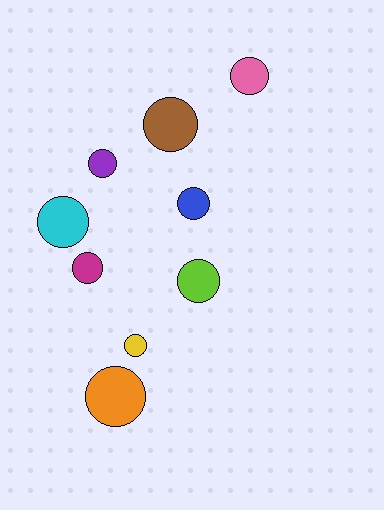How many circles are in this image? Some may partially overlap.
There are 9 circles.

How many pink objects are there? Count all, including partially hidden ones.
There is 1 pink object.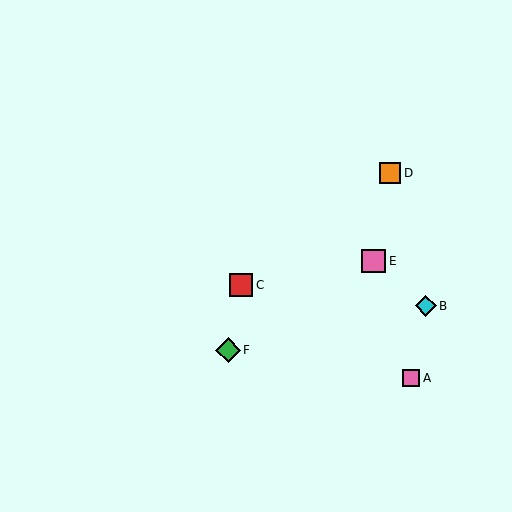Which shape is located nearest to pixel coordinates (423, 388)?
The pink square (labeled A) at (411, 378) is nearest to that location.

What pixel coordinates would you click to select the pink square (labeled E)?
Click at (374, 261) to select the pink square E.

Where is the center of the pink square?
The center of the pink square is at (374, 261).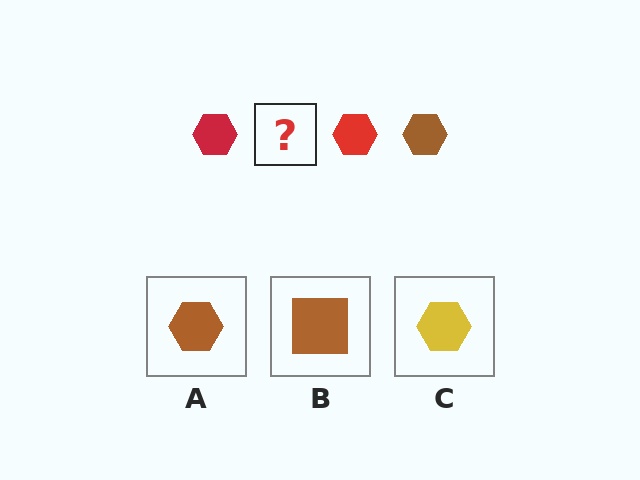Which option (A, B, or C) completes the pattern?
A.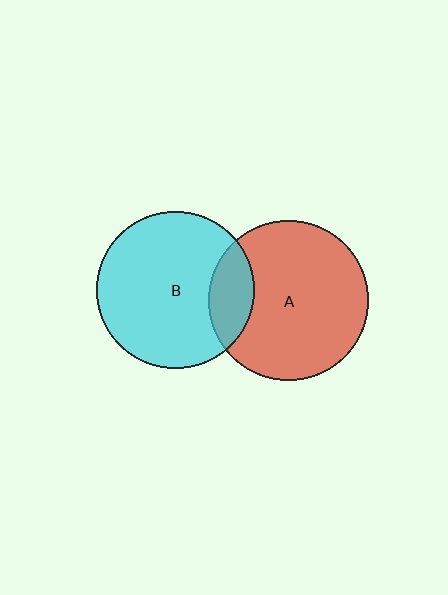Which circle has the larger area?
Circle A (red).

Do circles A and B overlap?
Yes.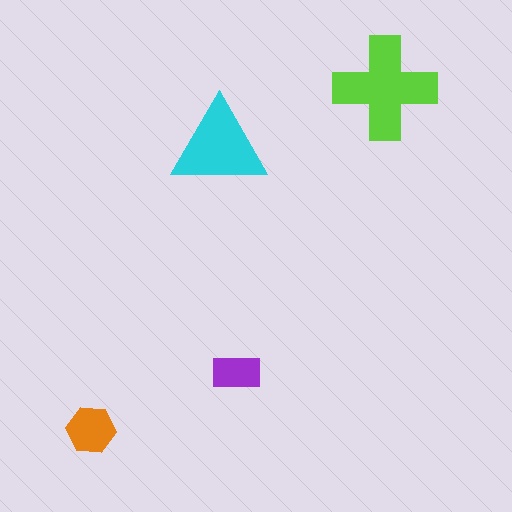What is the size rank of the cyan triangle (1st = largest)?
2nd.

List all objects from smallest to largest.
The purple rectangle, the orange hexagon, the cyan triangle, the lime cross.